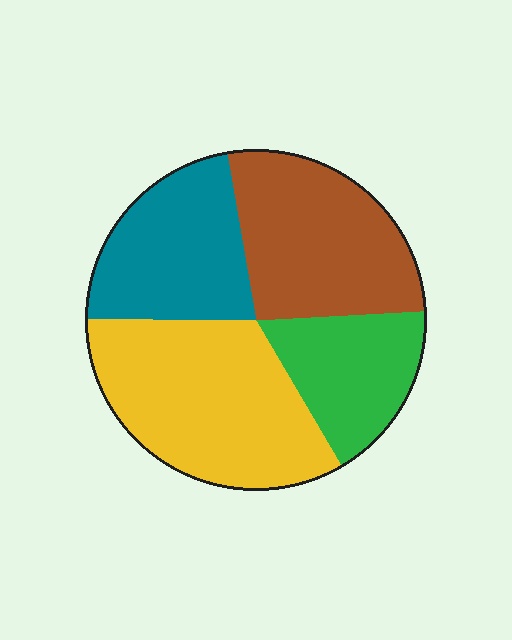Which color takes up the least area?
Green, at roughly 15%.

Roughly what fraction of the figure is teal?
Teal takes up about one fifth (1/5) of the figure.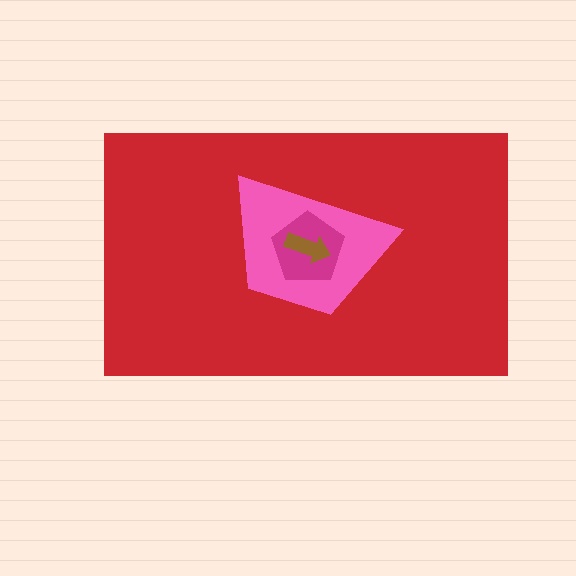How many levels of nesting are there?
4.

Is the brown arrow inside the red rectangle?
Yes.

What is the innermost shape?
The brown arrow.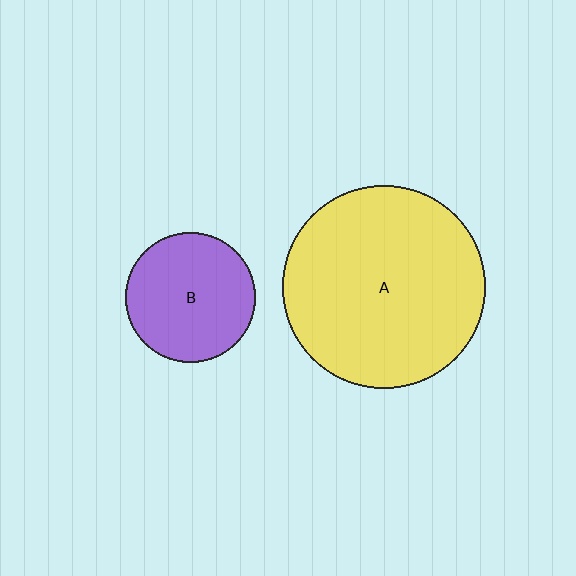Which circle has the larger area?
Circle A (yellow).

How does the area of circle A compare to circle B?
Approximately 2.4 times.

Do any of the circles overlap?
No, none of the circles overlap.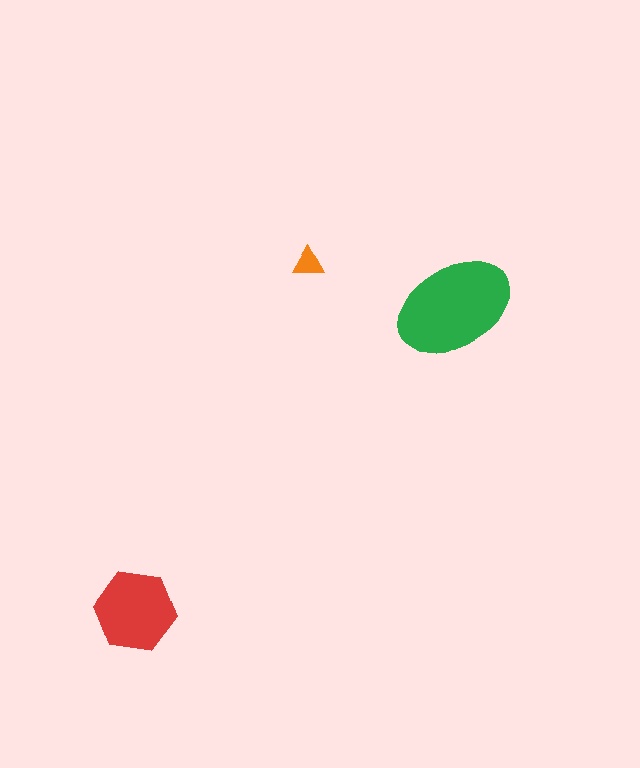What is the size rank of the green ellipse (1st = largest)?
1st.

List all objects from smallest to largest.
The orange triangle, the red hexagon, the green ellipse.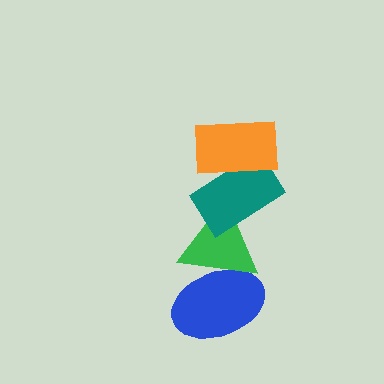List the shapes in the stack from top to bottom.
From top to bottom: the orange rectangle, the teal rectangle, the green triangle, the blue ellipse.